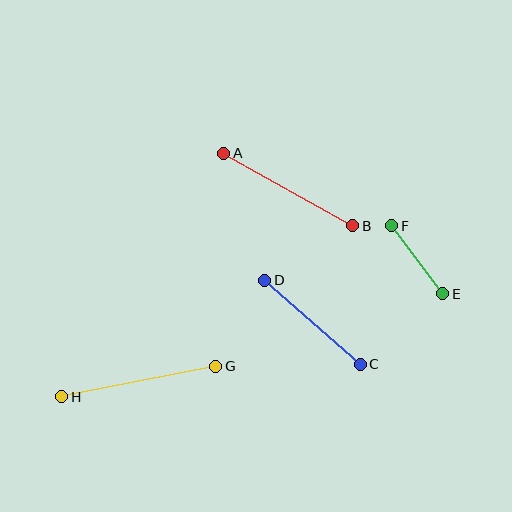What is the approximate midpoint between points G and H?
The midpoint is at approximately (139, 381) pixels.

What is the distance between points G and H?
The distance is approximately 157 pixels.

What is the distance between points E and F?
The distance is approximately 85 pixels.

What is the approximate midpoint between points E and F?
The midpoint is at approximately (417, 260) pixels.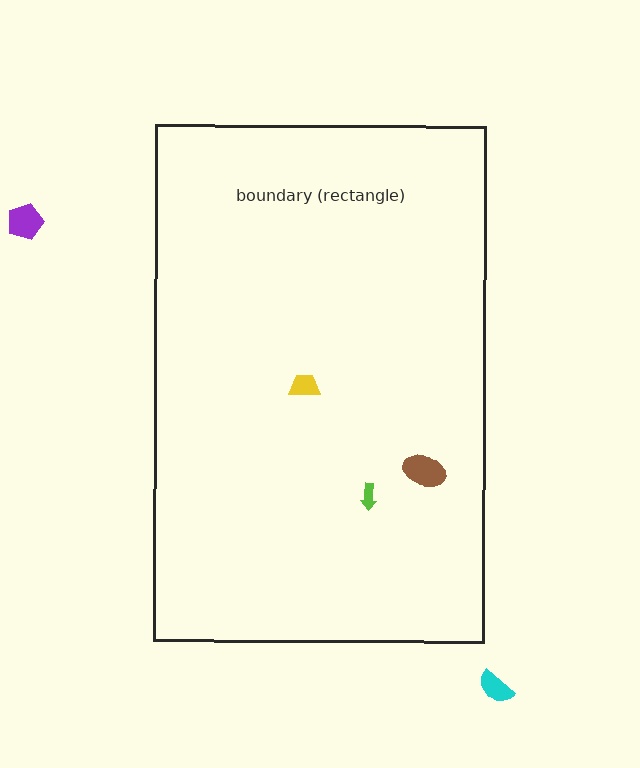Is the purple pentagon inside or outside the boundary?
Outside.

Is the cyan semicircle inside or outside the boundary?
Outside.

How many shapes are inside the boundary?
3 inside, 2 outside.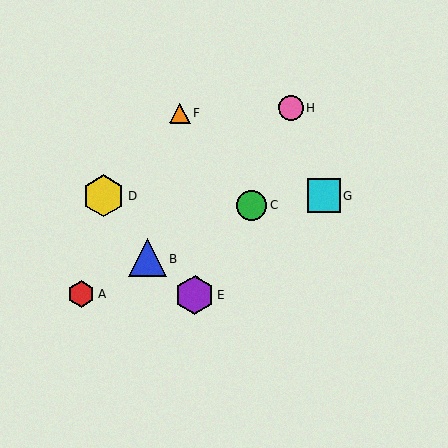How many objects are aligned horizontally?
2 objects (A, E) are aligned horizontally.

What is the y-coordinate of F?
Object F is at y≈113.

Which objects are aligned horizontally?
Objects A, E are aligned horizontally.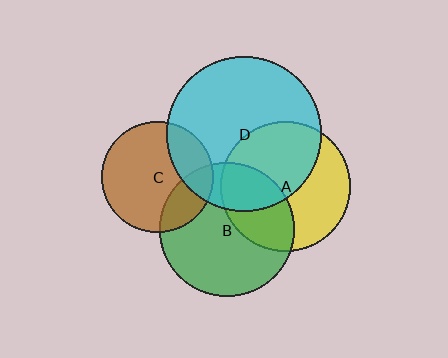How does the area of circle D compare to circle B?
Approximately 1.3 times.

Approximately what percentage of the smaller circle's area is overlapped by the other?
Approximately 20%.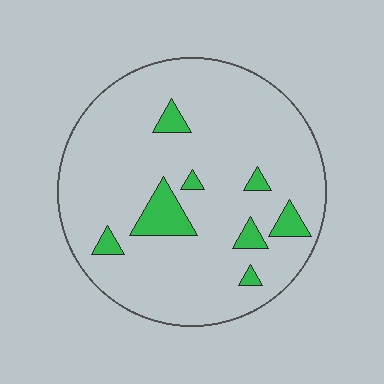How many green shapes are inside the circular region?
8.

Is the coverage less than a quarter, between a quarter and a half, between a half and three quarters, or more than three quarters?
Less than a quarter.